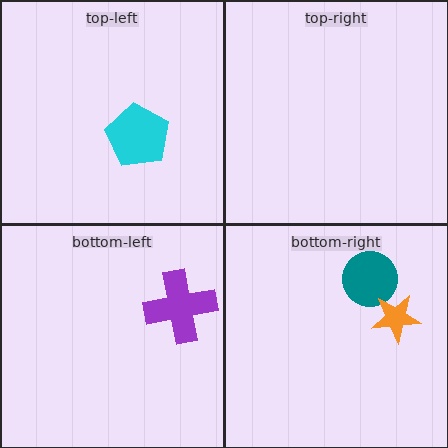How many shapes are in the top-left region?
1.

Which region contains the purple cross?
The bottom-left region.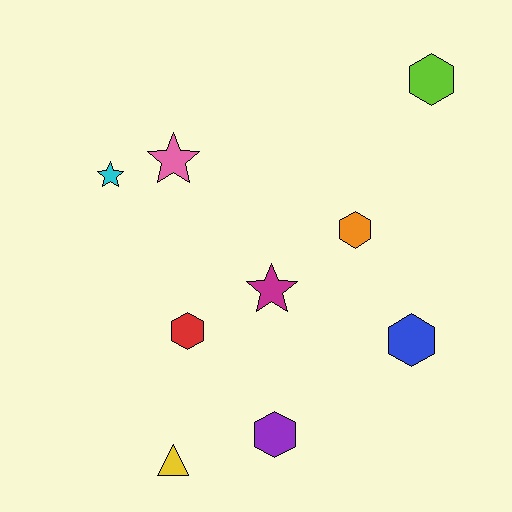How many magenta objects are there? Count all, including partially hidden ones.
There is 1 magenta object.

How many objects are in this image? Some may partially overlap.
There are 9 objects.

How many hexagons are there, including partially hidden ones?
There are 5 hexagons.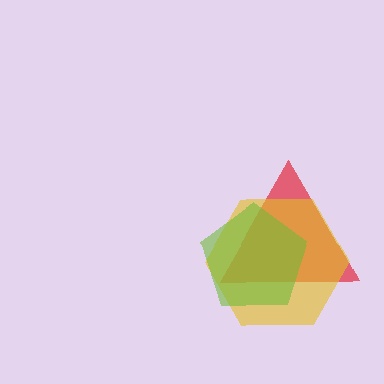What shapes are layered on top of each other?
The layered shapes are: a red triangle, a yellow hexagon, a lime pentagon.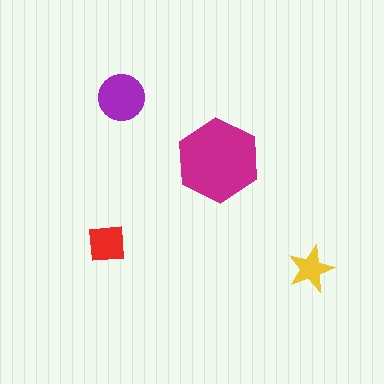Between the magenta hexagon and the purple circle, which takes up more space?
The magenta hexagon.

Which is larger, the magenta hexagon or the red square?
The magenta hexagon.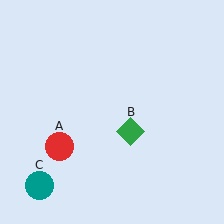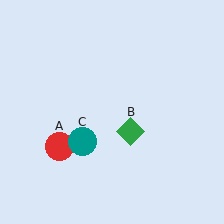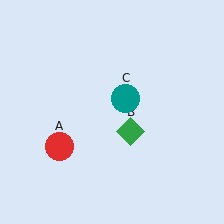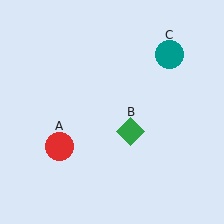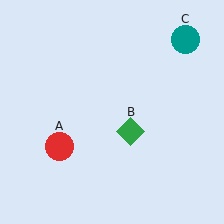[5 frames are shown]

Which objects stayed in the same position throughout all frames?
Red circle (object A) and green diamond (object B) remained stationary.